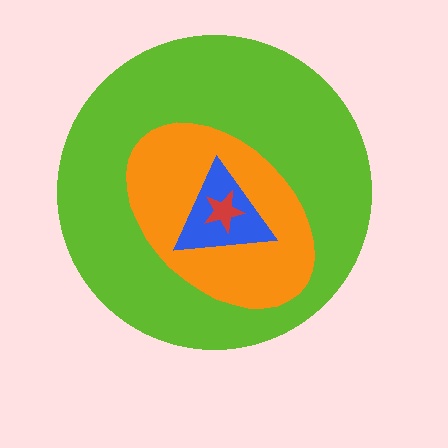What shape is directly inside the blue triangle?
The red star.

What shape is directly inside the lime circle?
The orange ellipse.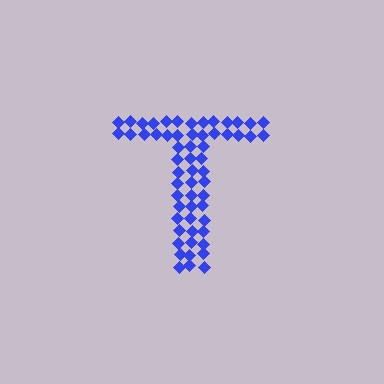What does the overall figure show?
The overall figure shows the letter T.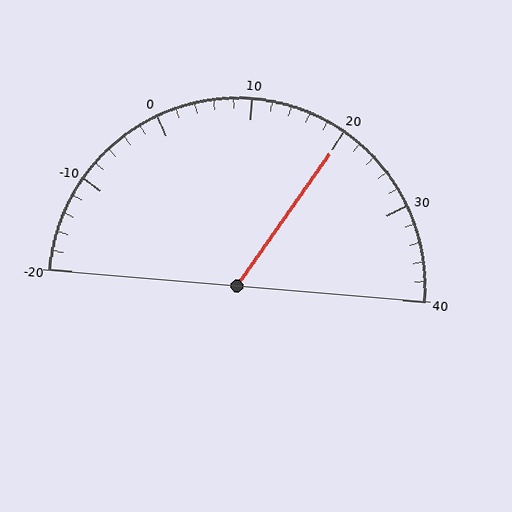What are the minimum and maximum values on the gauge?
The gauge ranges from -20 to 40.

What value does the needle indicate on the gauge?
The needle indicates approximately 20.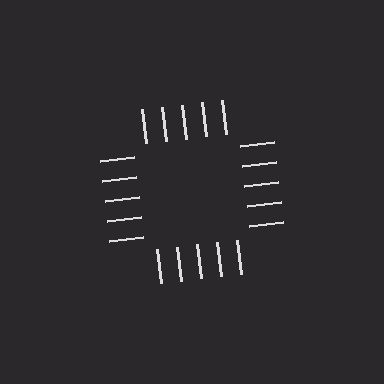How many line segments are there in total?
20 — 5 along each of the 4 edges.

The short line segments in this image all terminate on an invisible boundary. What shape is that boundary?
An illusory square — the line segments terminate on its edges but no continuous stroke is drawn.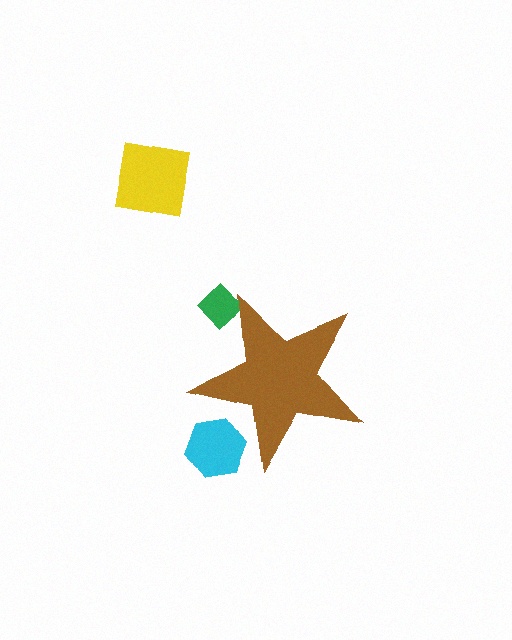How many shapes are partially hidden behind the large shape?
2 shapes are partially hidden.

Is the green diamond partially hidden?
Yes, the green diamond is partially hidden behind the brown star.